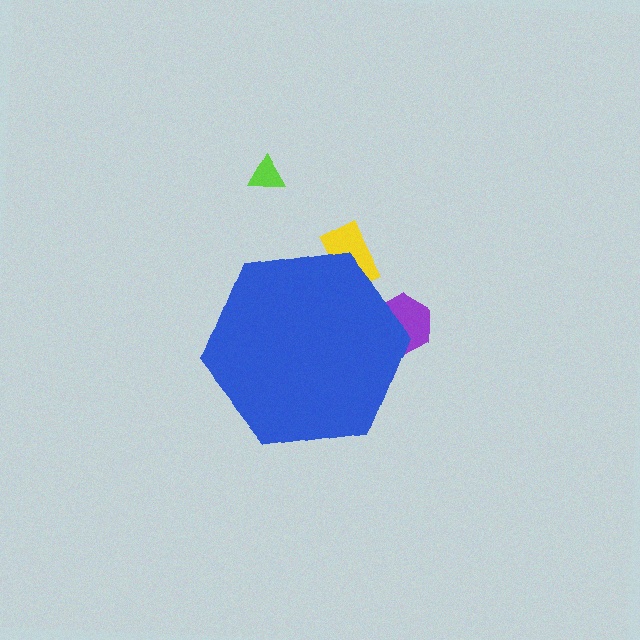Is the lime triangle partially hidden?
No, the lime triangle is fully visible.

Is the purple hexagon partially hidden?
Yes, the purple hexagon is partially hidden behind the blue hexagon.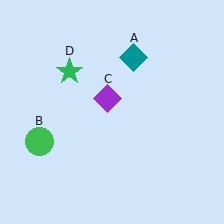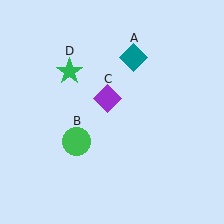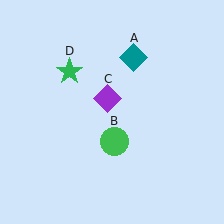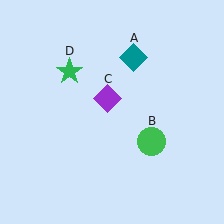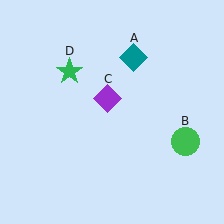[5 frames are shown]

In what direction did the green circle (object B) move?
The green circle (object B) moved right.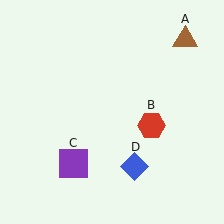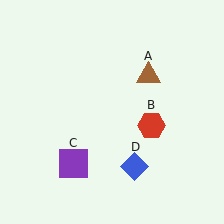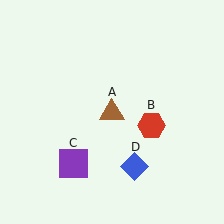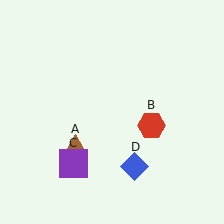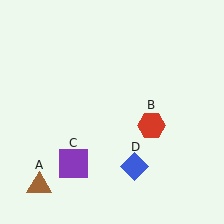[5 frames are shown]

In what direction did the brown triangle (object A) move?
The brown triangle (object A) moved down and to the left.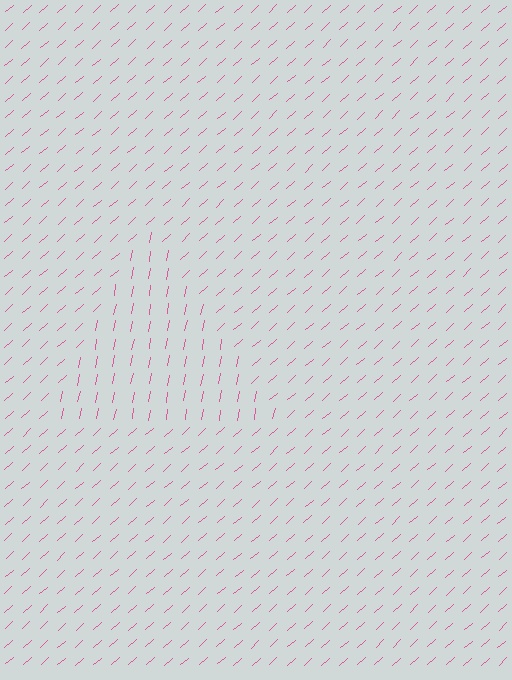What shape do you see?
I see a triangle.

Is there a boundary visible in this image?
Yes, there is a texture boundary formed by a change in line orientation.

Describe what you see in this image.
The image is filled with small pink line segments. A triangle region in the image has lines oriented differently from the surrounding lines, creating a visible texture boundary.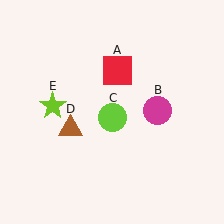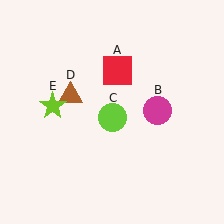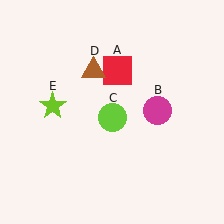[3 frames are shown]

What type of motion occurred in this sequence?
The brown triangle (object D) rotated clockwise around the center of the scene.